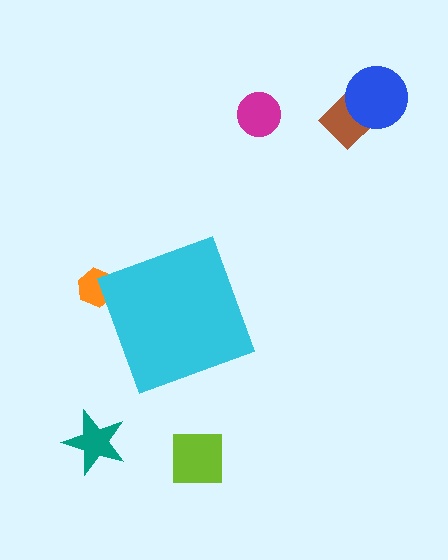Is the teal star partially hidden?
No, the teal star is fully visible.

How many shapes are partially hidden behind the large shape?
1 shape is partially hidden.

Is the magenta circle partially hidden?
No, the magenta circle is fully visible.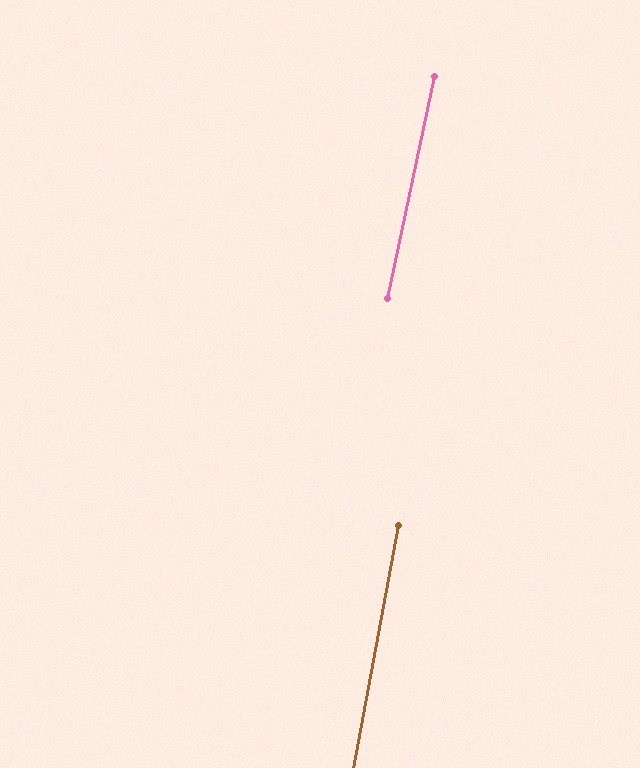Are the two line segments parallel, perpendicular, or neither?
Parallel — their directions differ by only 1.4°.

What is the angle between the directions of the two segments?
Approximately 1 degree.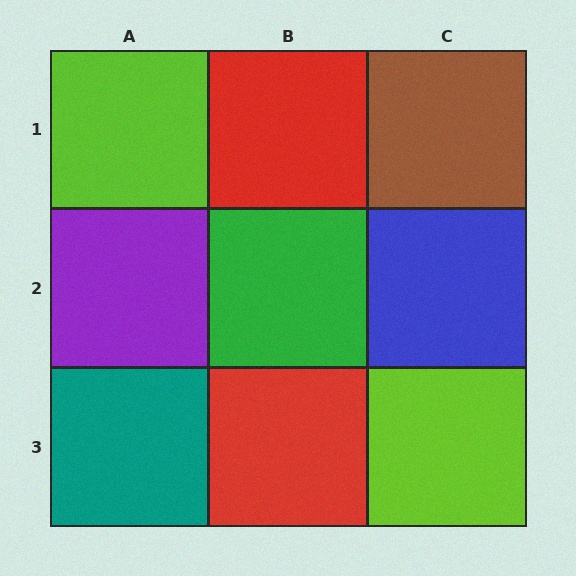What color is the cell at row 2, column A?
Purple.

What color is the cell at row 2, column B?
Green.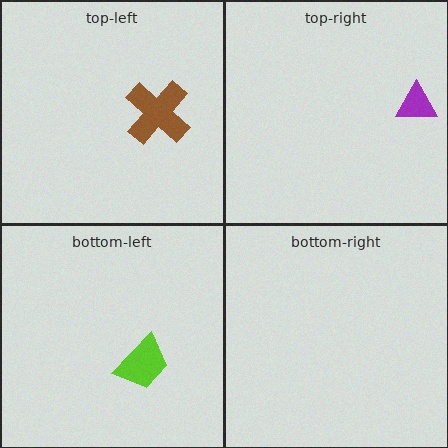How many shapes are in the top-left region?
1.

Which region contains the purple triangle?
The top-right region.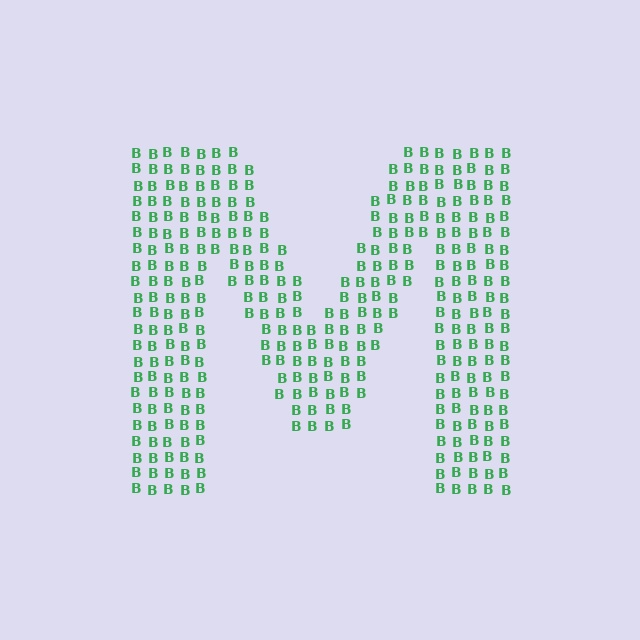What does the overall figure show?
The overall figure shows the letter M.